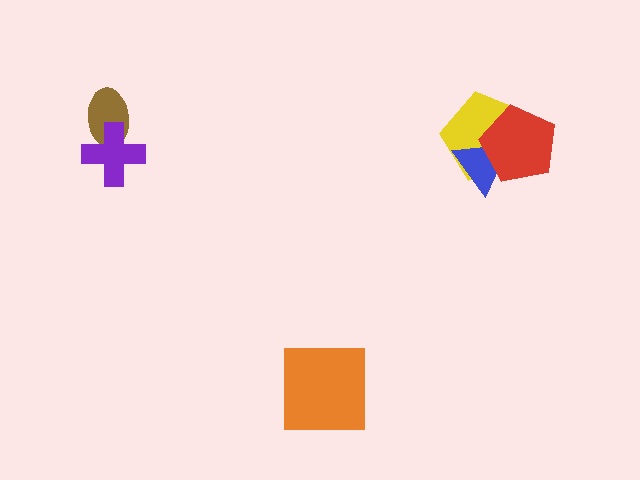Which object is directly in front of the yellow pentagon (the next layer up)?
The blue triangle is directly in front of the yellow pentagon.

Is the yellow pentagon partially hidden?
Yes, it is partially covered by another shape.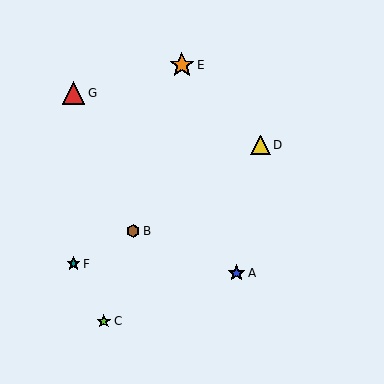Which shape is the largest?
The orange star (labeled E) is the largest.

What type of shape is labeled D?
Shape D is a yellow triangle.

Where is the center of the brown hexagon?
The center of the brown hexagon is at (133, 231).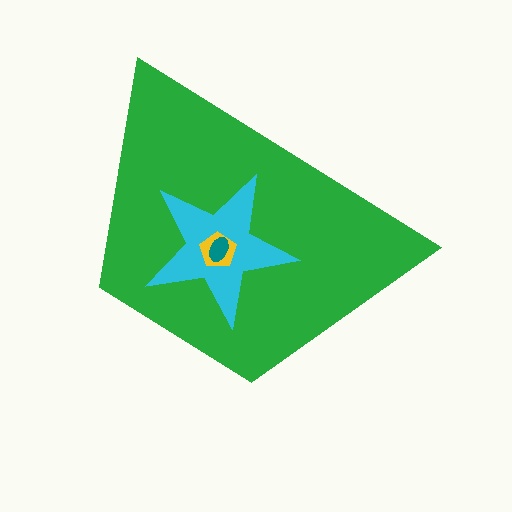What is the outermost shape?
The green trapezoid.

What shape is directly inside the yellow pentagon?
The teal ellipse.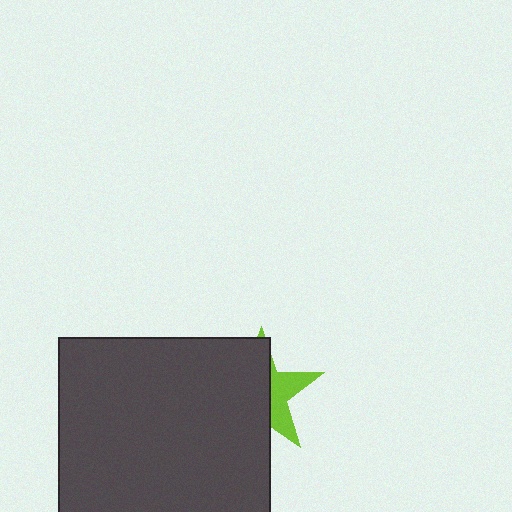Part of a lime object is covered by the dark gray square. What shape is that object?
It is a star.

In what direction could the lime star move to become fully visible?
The lime star could move right. That would shift it out from behind the dark gray square entirely.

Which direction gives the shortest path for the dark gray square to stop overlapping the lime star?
Moving left gives the shortest separation.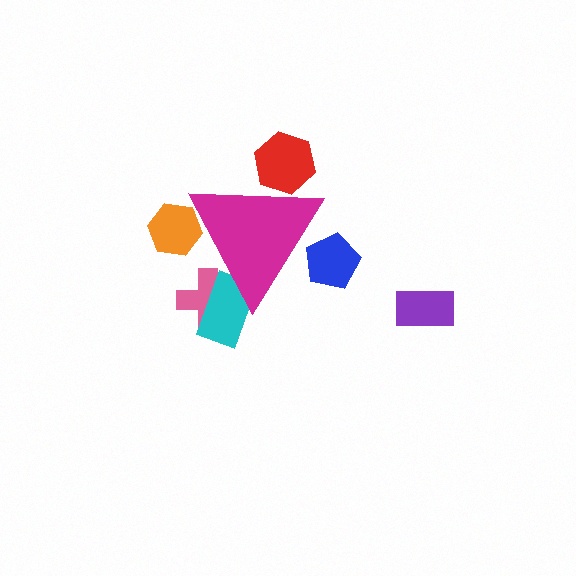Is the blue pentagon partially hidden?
Yes, the blue pentagon is partially hidden behind the magenta triangle.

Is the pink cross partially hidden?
Yes, the pink cross is partially hidden behind the magenta triangle.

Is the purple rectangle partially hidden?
No, the purple rectangle is fully visible.